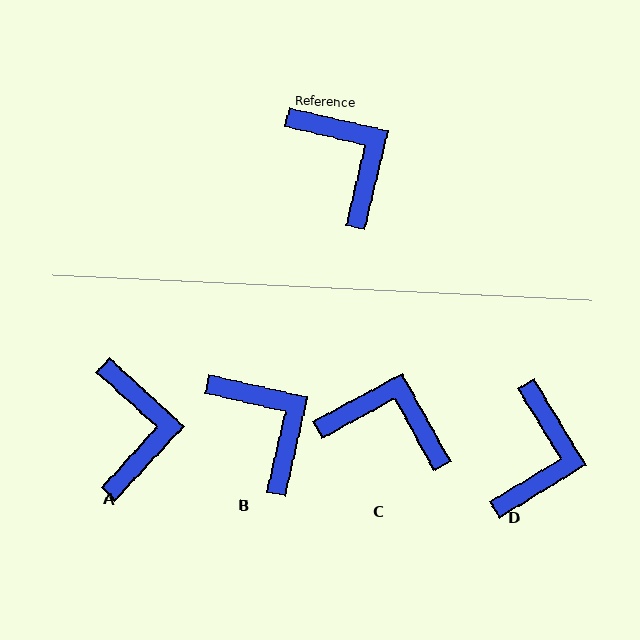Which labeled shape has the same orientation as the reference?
B.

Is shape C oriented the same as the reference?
No, it is off by about 41 degrees.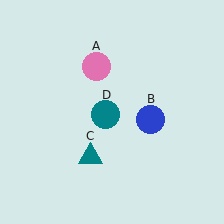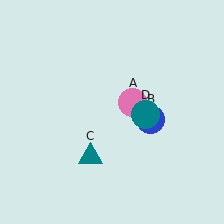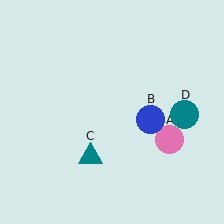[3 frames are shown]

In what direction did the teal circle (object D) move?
The teal circle (object D) moved right.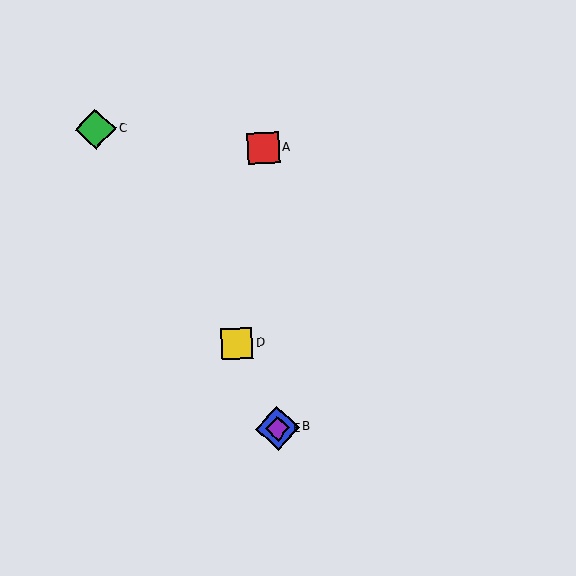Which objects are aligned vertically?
Objects A, B, E are aligned vertically.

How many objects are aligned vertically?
3 objects (A, B, E) are aligned vertically.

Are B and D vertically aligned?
No, B is at x≈278 and D is at x≈237.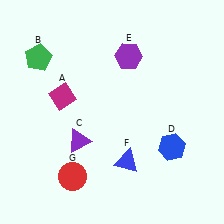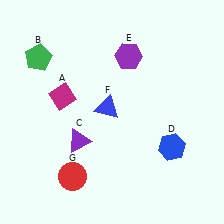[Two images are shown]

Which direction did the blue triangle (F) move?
The blue triangle (F) moved up.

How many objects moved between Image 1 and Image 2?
1 object moved between the two images.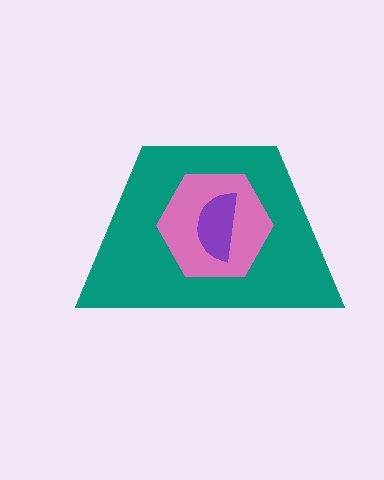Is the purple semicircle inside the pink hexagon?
Yes.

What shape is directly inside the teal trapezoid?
The pink hexagon.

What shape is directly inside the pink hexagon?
The purple semicircle.